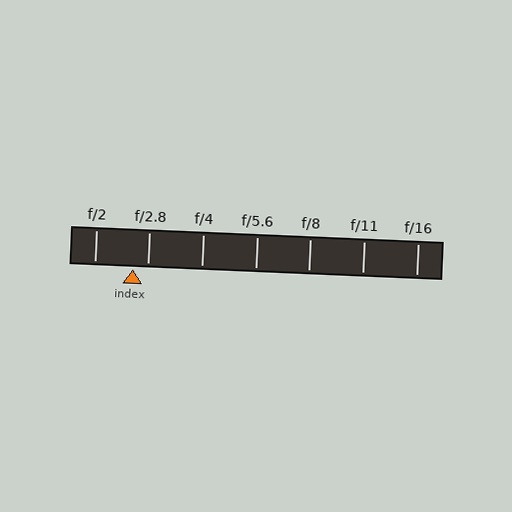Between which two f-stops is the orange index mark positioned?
The index mark is between f/2 and f/2.8.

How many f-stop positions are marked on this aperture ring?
There are 7 f-stop positions marked.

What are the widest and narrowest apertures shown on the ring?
The widest aperture shown is f/2 and the narrowest is f/16.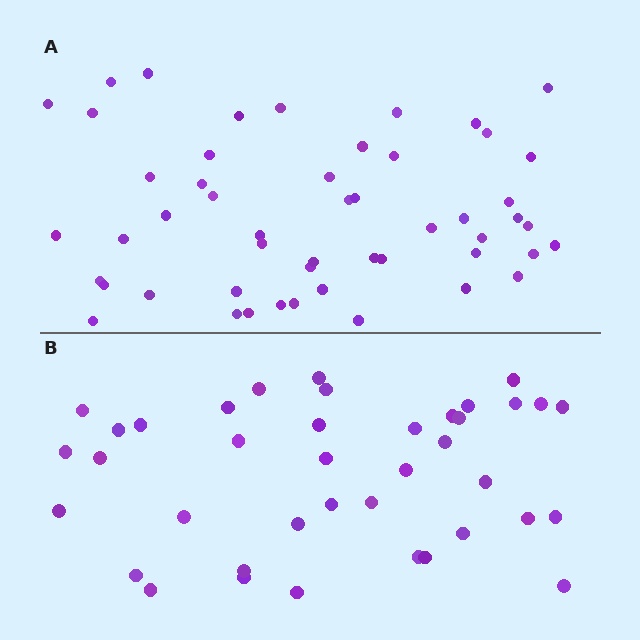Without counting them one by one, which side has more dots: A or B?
Region A (the top region) has more dots.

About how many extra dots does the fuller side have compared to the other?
Region A has roughly 12 or so more dots than region B.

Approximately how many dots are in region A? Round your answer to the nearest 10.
About 50 dots. (The exact count is 51, which rounds to 50.)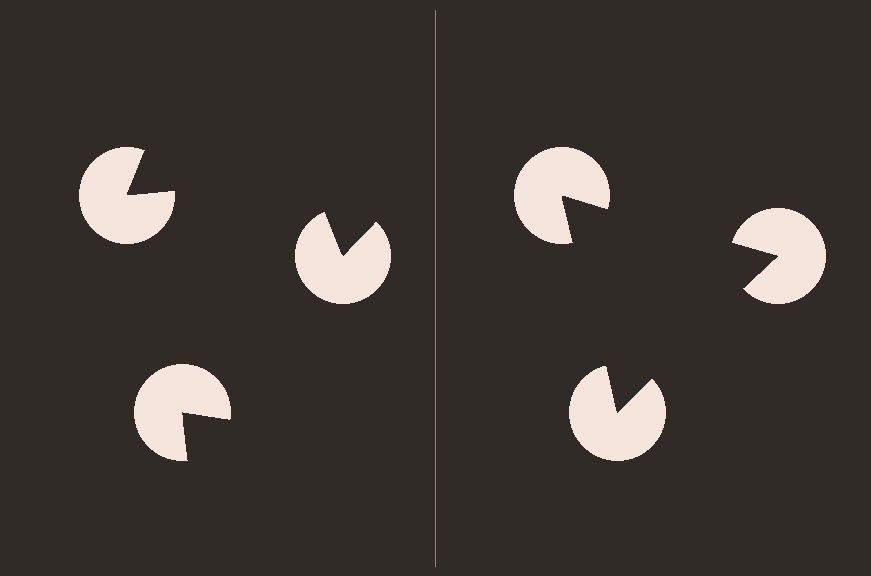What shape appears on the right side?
An illusory triangle.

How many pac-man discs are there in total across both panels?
6 — 3 on each side.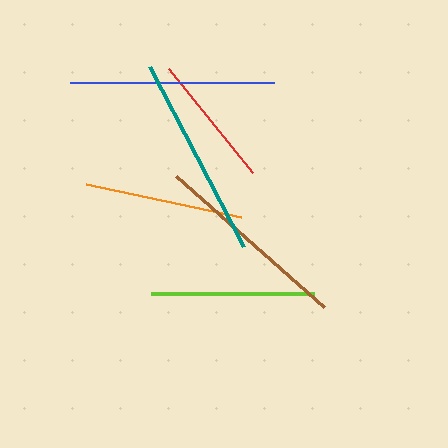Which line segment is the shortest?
The red line is the shortest at approximately 134 pixels.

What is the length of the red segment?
The red segment is approximately 134 pixels long.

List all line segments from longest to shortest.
From longest to shortest: teal, blue, brown, lime, orange, red.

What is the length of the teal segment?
The teal segment is approximately 204 pixels long.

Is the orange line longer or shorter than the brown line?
The brown line is longer than the orange line.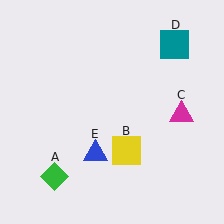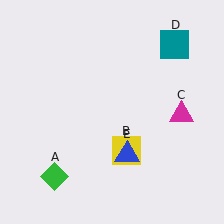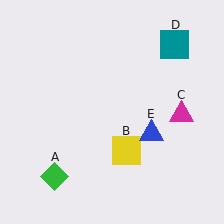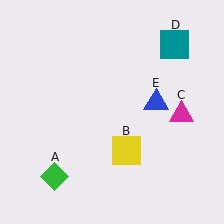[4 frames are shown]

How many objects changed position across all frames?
1 object changed position: blue triangle (object E).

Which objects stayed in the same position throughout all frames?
Green diamond (object A) and yellow square (object B) and magenta triangle (object C) and teal square (object D) remained stationary.